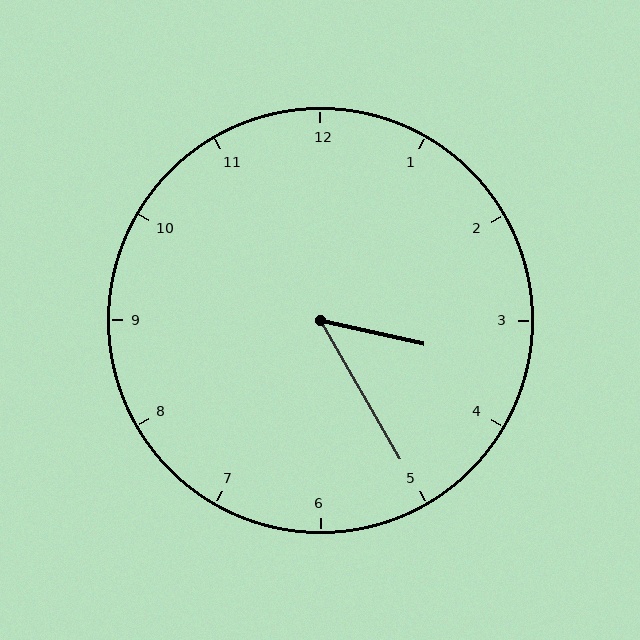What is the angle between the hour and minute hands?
Approximately 48 degrees.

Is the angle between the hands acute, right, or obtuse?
It is acute.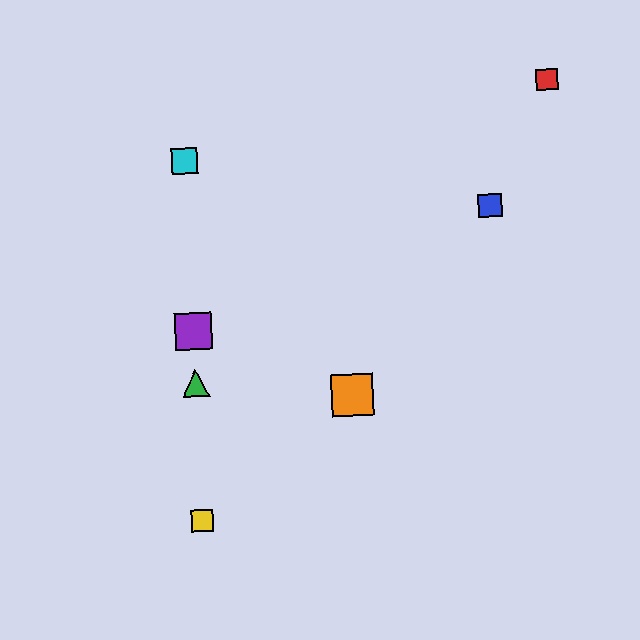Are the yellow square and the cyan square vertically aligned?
Yes, both are at x≈203.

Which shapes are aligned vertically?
The green triangle, the yellow square, the purple square, the cyan square are aligned vertically.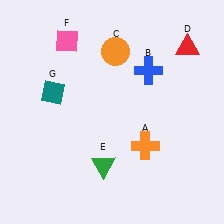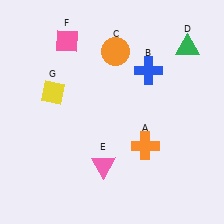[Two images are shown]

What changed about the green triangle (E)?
In Image 1, E is green. In Image 2, it changed to pink.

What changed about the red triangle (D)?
In Image 1, D is red. In Image 2, it changed to green.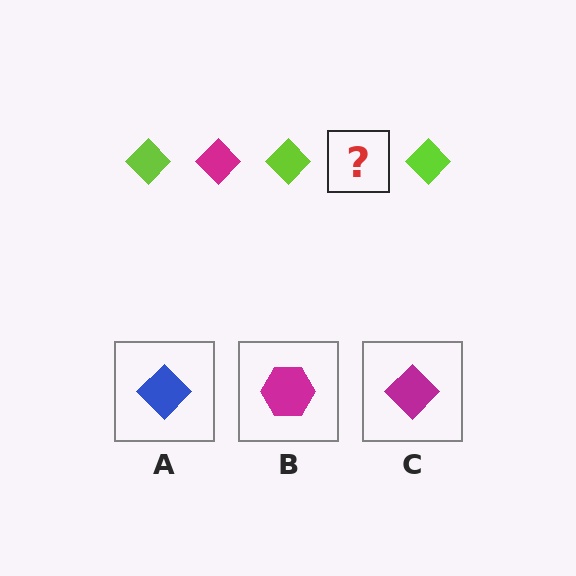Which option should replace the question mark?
Option C.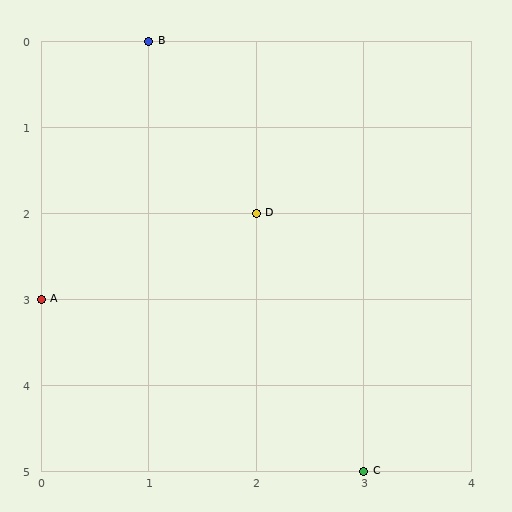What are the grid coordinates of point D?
Point D is at grid coordinates (2, 2).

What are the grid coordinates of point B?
Point B is at grid coordinates (1, 0).